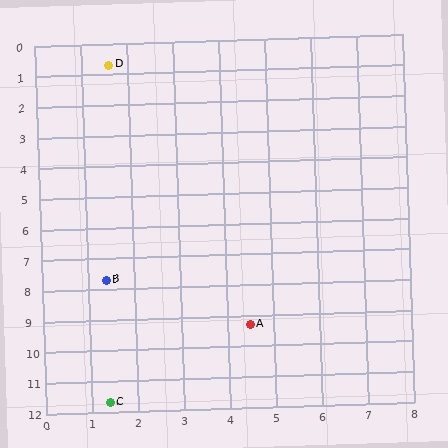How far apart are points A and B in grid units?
Points A and B are about 3.5 grid units apart.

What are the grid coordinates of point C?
Point C is at approximately (1.4, 11.7).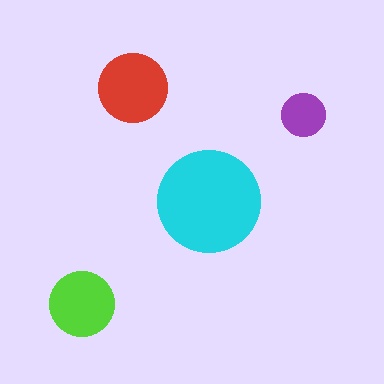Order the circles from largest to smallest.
the cyan one, the red one, the lime one, the purple one.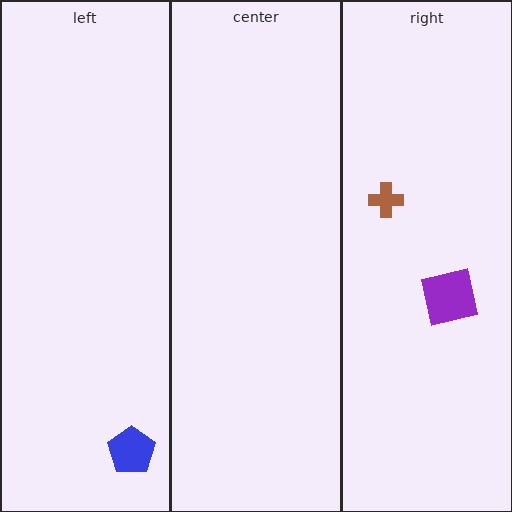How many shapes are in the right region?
2.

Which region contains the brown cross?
The right region.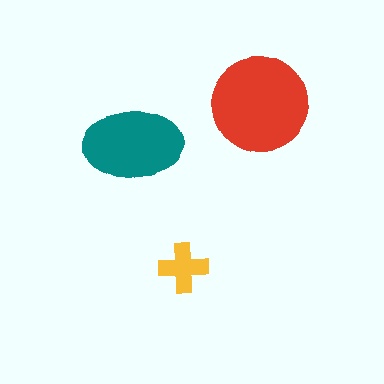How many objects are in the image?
There are 3 objects in the image.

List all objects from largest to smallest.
The red circle, the teal ellipse, the yellow cross.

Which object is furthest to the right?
The red circle is rightmost.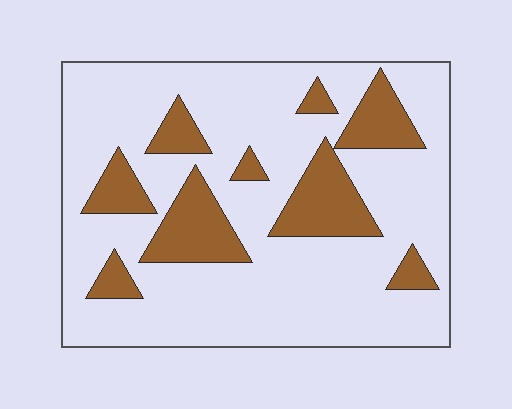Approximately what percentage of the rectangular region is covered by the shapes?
Approximately 20%.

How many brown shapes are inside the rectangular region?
9.